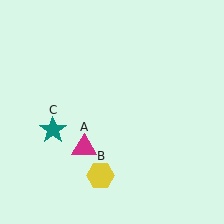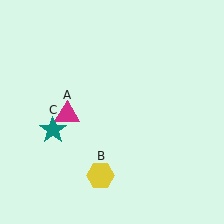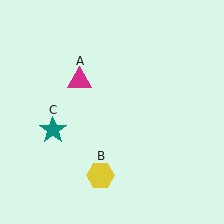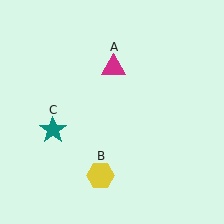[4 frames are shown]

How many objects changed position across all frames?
1 object changed position: magenta triangle (object A).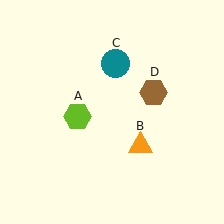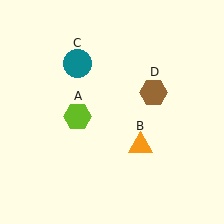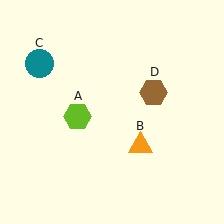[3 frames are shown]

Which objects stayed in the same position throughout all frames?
Lime hexagon (object A) and orange triangle (object B) and brown hexagon (object D) remained stationary.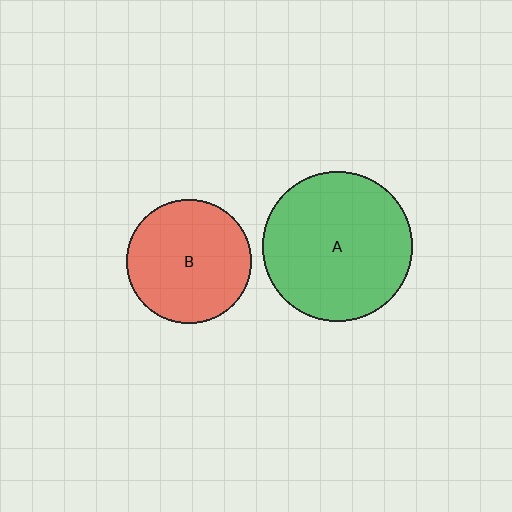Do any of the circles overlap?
No, none of the circles overlap.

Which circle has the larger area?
Circle A (green).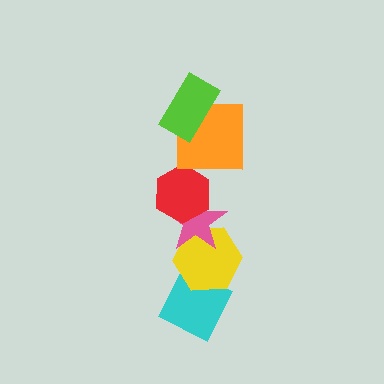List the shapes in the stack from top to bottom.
From top to bottom: the lime rectangle, the orange square, the red hexagon, the pink star, the yellow hexagon, the cyan diamond.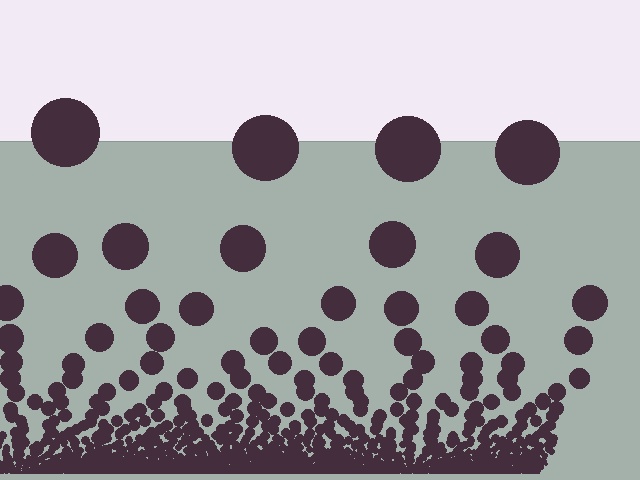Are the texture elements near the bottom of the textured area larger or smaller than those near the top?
Smaller. The gradient is inverted — elements near the bottom are smaller and denser.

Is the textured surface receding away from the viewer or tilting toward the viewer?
The surface appears to tilt toward the viewer. Texture elements get larger and sparser toward the top.